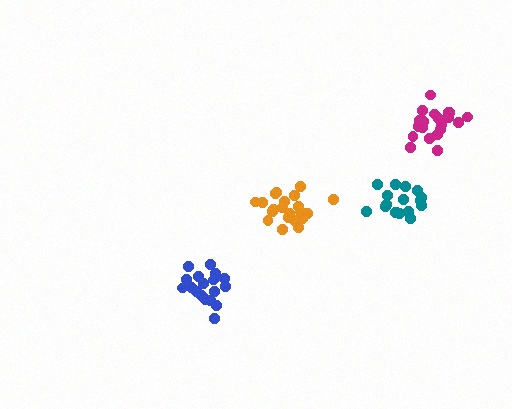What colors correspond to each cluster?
The clusters are colored: blue, teal, orange, magenta.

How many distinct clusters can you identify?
There are 4 distinct clusters.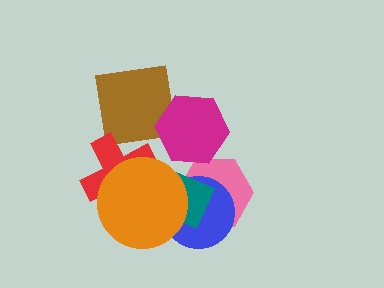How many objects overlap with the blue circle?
3 objects overlap with the blue circle.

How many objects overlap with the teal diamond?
3 objects overlap with the teal diamond.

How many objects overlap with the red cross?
2 objects overlap with the red cross.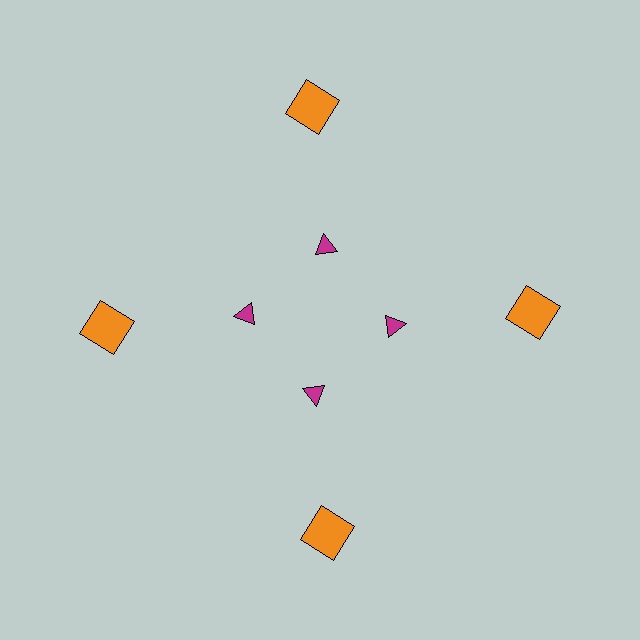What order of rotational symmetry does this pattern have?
This pattern has 4-fold rotational symmetry.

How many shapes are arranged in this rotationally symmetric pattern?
There are 8 shapes, arranged in 4 groups of 2.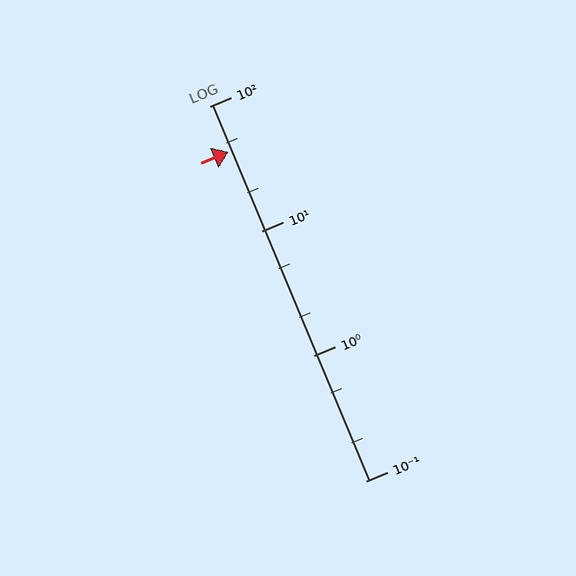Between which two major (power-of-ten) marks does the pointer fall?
The pointer is between 10 and 100.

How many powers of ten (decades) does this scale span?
The scale spans 3 decades, from 0.1 to 100.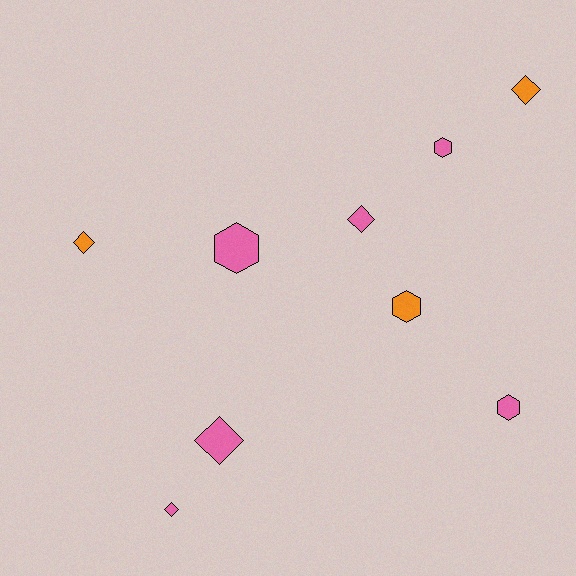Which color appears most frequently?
Pink, with 6 objects.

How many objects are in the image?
There are 9 objects.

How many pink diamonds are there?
There are 3 pink diamonds.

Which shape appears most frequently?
Diamond, with 5 objects.